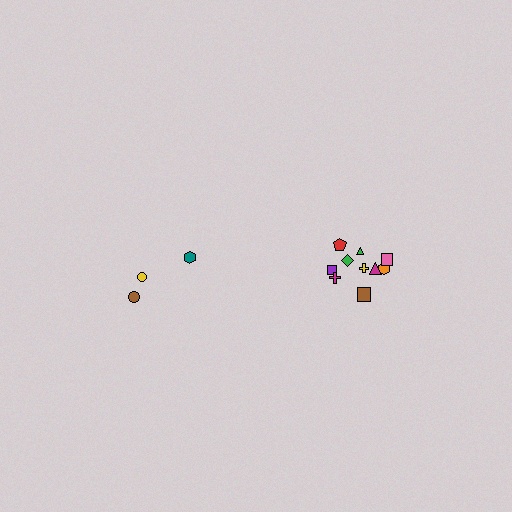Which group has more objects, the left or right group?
The right group.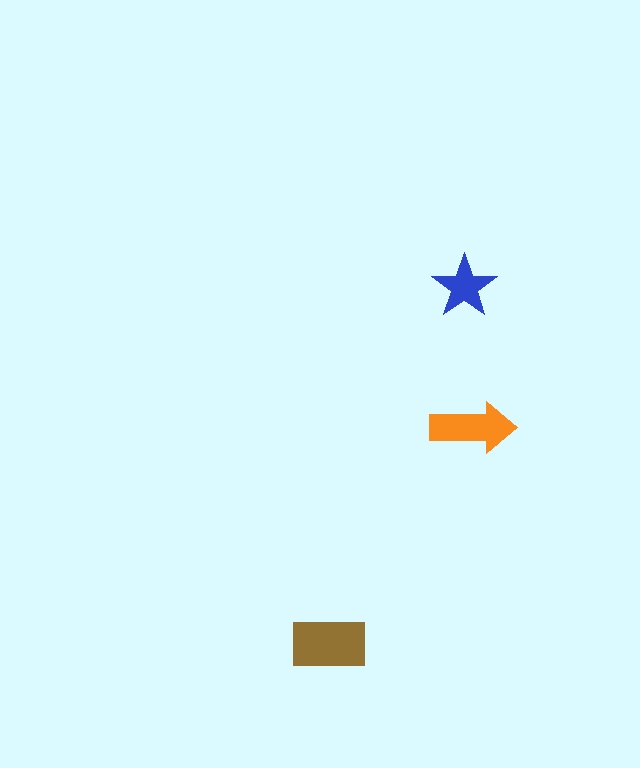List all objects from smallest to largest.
The blue star, the orange arrow, the brown rectangle.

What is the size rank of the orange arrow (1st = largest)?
2nd.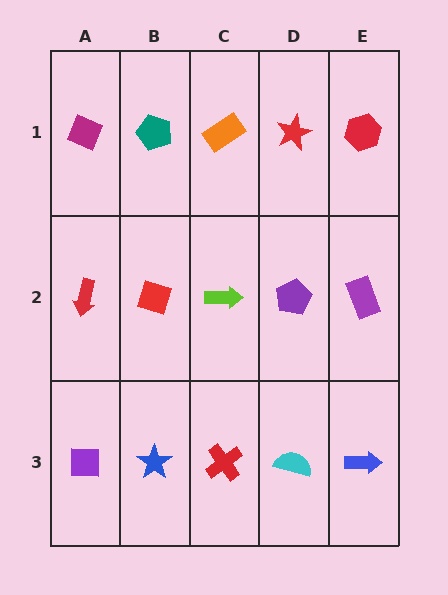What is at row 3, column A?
A purple square.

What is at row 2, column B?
A red diamond.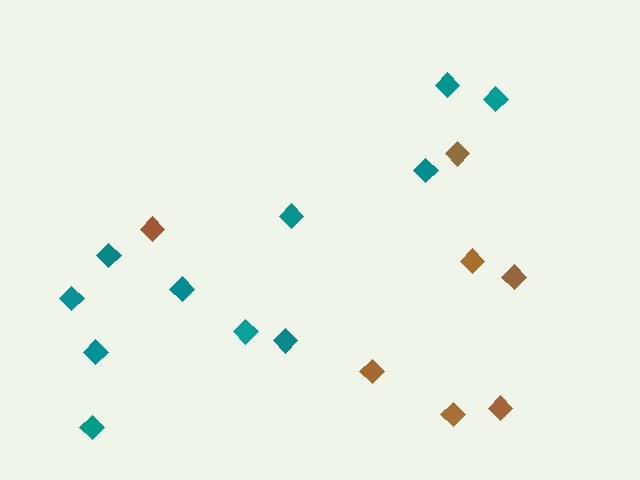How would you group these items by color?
There are 2 groups: one group of teal diamonds (11) and one group of brown diamonds (7).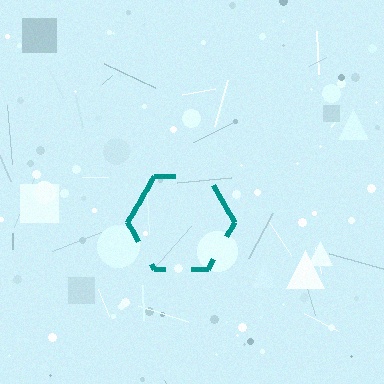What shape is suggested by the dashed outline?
The dashed outline suggests a hexagon.